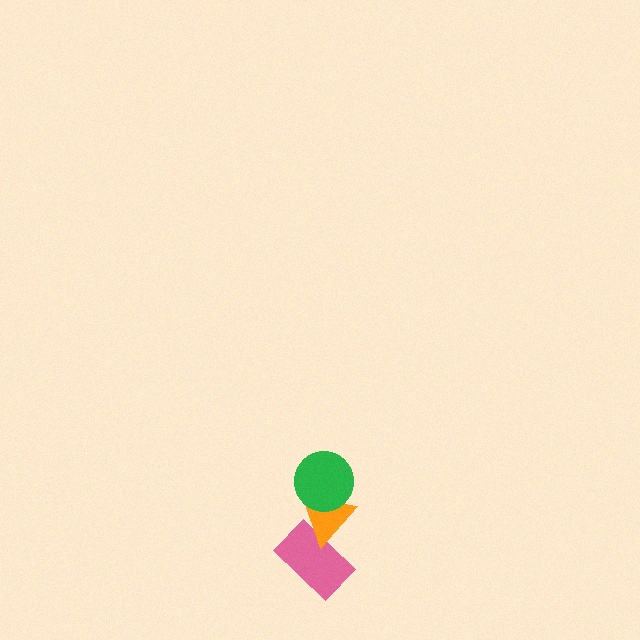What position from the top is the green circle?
The green circle is 1st from the top.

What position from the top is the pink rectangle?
The pink rectangle is 3rd from the top.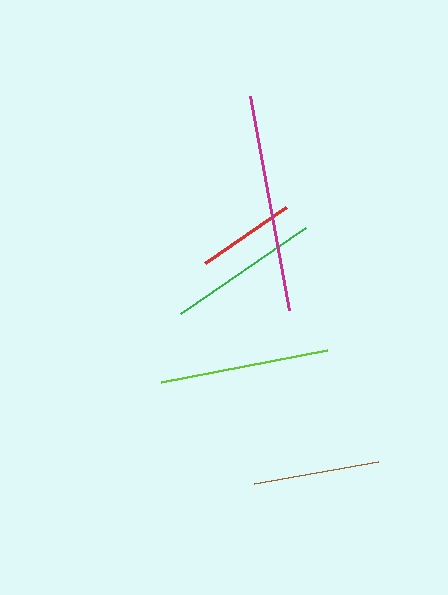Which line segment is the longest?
The magenta line is the longest at approximately 217 pixels.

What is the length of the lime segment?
The lime segment is approximately 169 pixels long.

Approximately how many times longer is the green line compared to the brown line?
The green line is approximately 1.2 times the length of the brown line.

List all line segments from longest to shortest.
From longest to shortest: magenta, lime, green, brown, red.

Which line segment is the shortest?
The red line is the shortest at approximately 98 pixels.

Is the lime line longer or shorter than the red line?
The lime line is longer than the red line.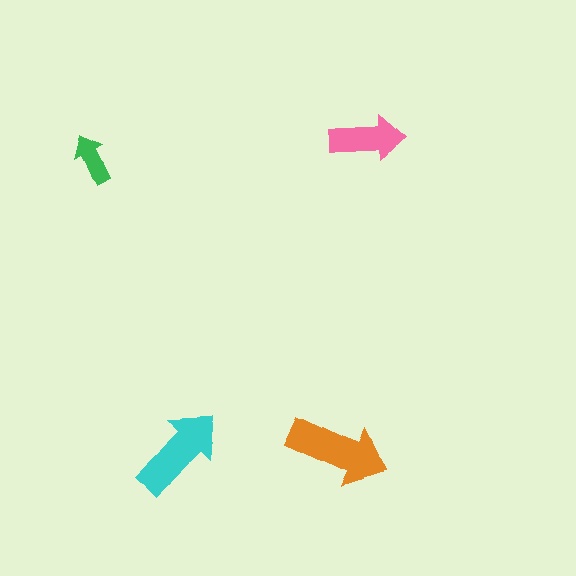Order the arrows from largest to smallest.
the orange one, the cyan one, the pink one, the green one.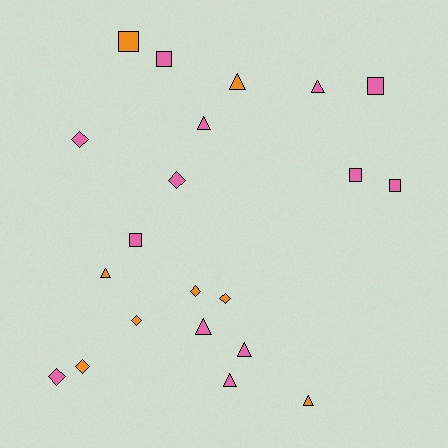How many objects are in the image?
There are 21 objects.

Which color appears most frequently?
Pink, with 13 objects.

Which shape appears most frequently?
Triangle, with 8 objects.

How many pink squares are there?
There are 5 pink squares.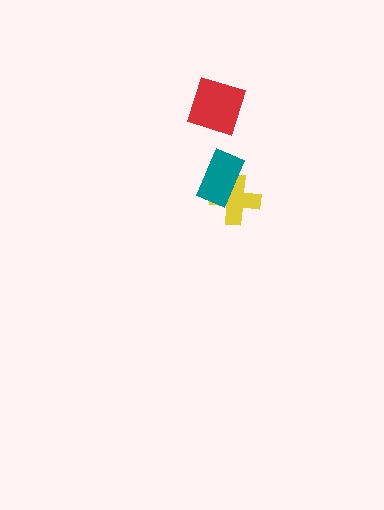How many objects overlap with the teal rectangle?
1 object overlaps with the teal rectangle.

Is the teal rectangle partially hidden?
No, no other shape covers it.